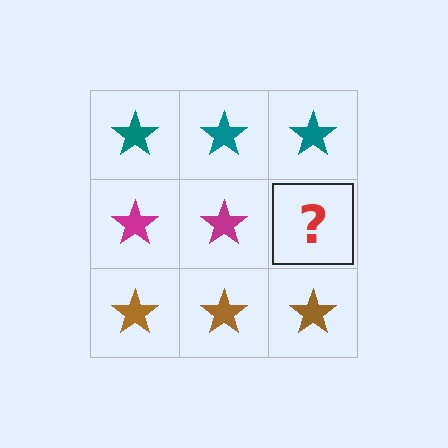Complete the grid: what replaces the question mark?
The question mark should be replaced with a magenta star.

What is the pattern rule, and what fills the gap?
The rule is that each row has a consistent color. The gap should be filled with a magenta star.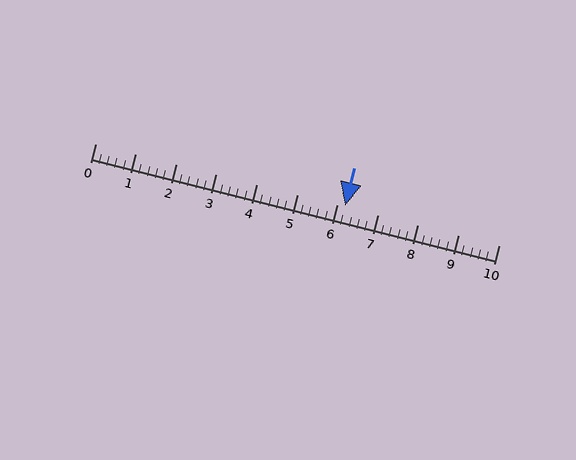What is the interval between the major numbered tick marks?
The major tick marks are spaced 1 units apart.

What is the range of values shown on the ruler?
The ruler shows values from 0 to 10.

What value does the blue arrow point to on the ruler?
The blue arrow points to approximately 6.2.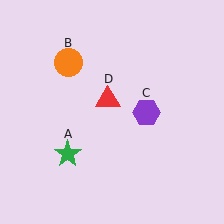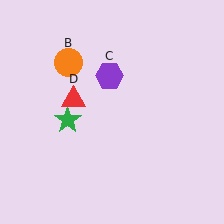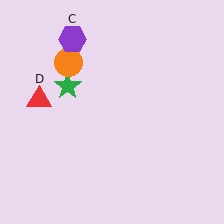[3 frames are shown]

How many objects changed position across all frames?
3 objects changed position: green star (object A), purple hexagon (object C), red triangle (object D).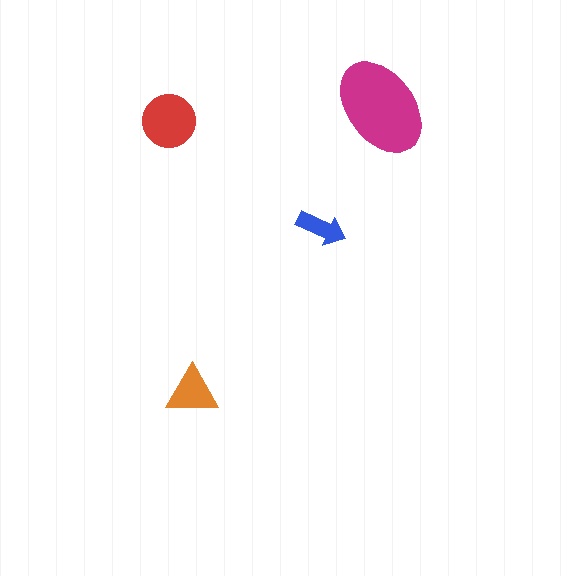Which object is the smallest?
The blue arrow.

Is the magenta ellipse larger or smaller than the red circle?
Larger.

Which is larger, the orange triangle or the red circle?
The red circle.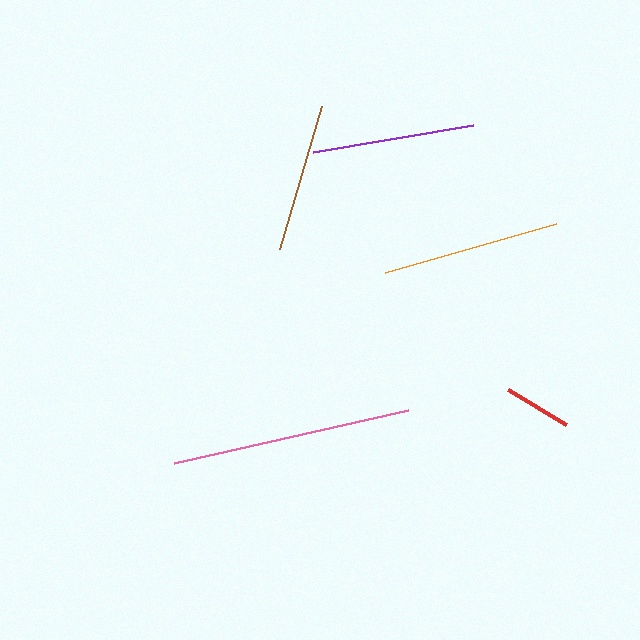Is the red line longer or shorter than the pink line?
The pink line is longer than the red line.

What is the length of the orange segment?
The orange segment is approximately 177 pixels long.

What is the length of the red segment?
The red segment is approximately 68 pixels long.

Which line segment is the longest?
The pink line is the longest at approximately 240 pixels.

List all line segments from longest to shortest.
From longest to shortest: pink, orange, purple, brown, red.